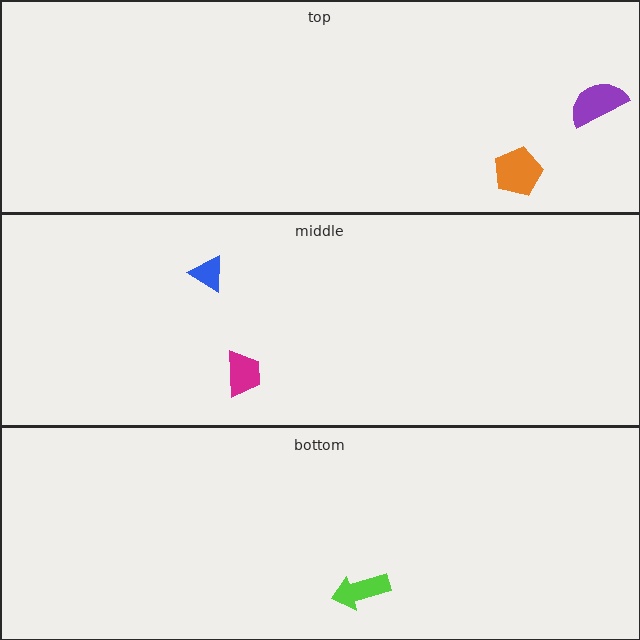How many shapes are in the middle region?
2.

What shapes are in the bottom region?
The lime arrow.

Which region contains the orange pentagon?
The top region.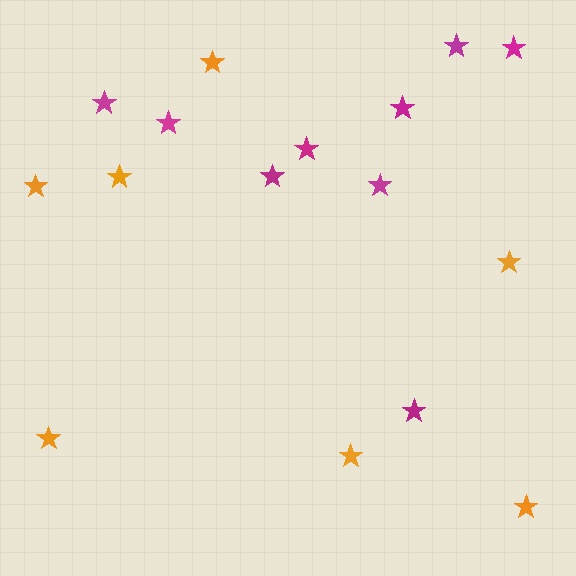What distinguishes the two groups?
There are 2 groups: one group of orange stars (7) and one group of magenta stars (9).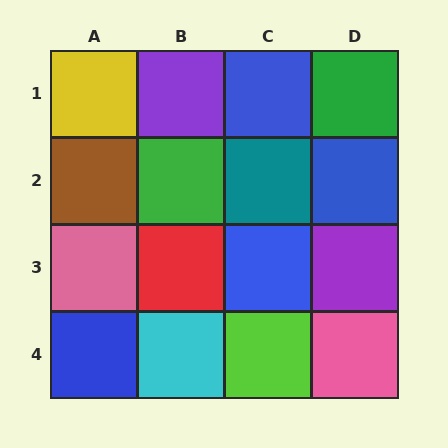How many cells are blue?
4 cells are blue.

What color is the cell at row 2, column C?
Teal.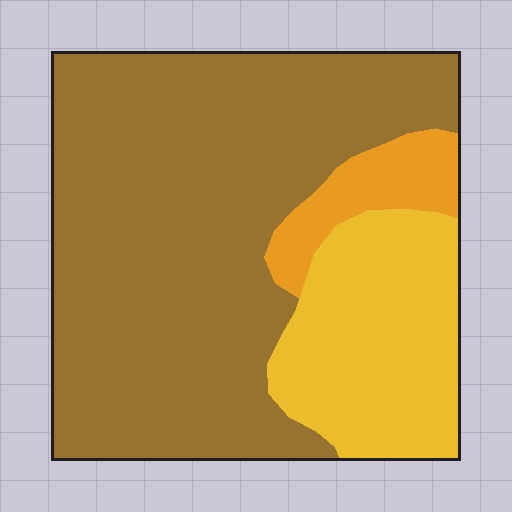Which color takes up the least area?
Orange, at roughly 10%.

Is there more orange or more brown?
Brown.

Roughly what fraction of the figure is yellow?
Yellow takes up about one quarter (1/4) of the figure.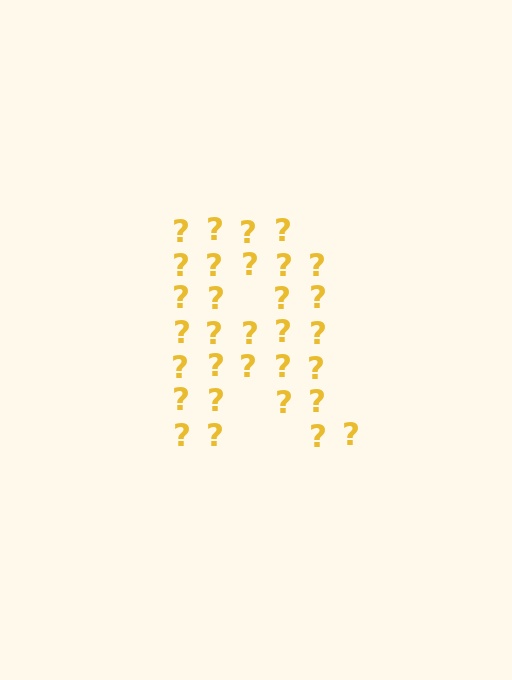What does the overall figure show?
The overall figure shows the letter R.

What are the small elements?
The small elements are question marks.